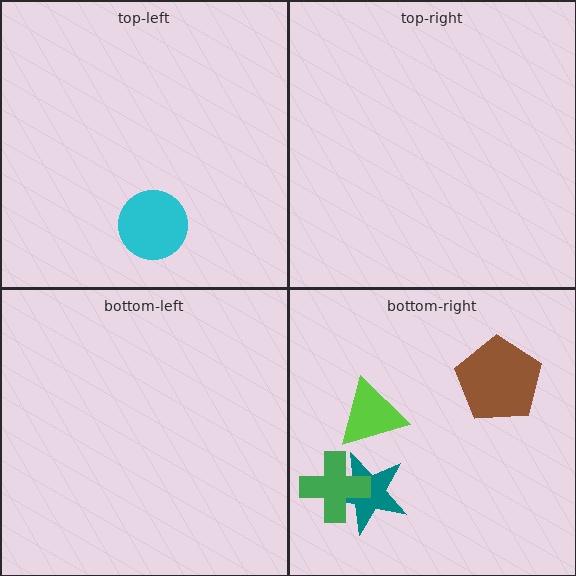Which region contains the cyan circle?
The top-left region.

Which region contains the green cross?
The bottom-right region.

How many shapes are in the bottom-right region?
4.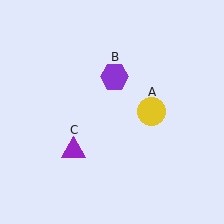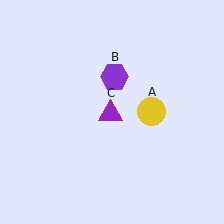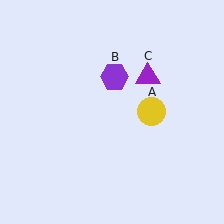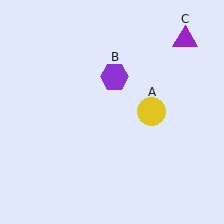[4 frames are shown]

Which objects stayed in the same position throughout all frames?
Yellow circle (object A) and purple hexagon (object B) remained stationary.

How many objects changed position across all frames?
1 object changed position: purple triangle (object C).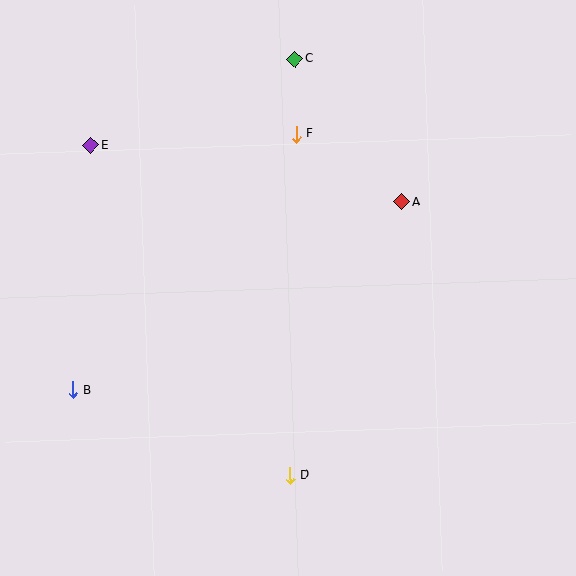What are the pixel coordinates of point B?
Point B is at (73, 390).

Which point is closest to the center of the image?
Point A at (402, 202) is closest to the center.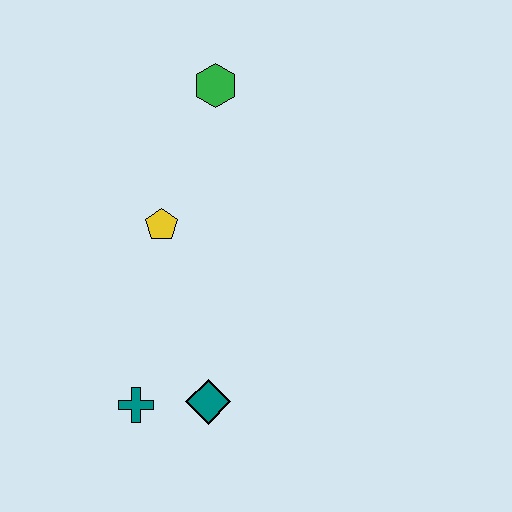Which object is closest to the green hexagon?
The yellow pentagon is closest to the green hexagon.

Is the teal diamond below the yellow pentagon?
Yes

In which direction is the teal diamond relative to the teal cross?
The teal diamond is to the right of the teal cross.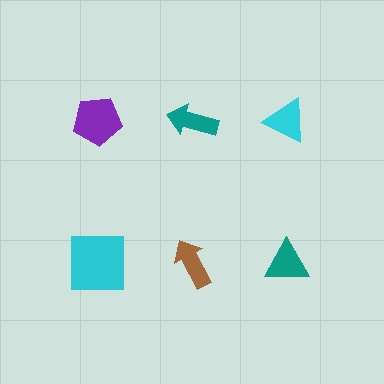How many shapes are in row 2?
3 shapes.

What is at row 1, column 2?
A teal arrow.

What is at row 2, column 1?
A cyan square.